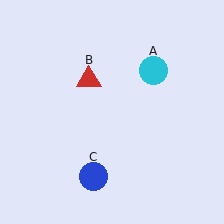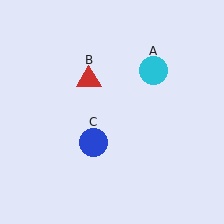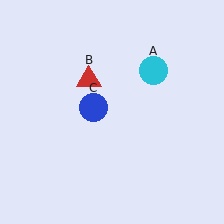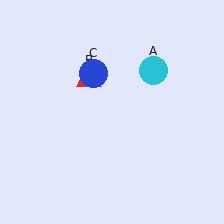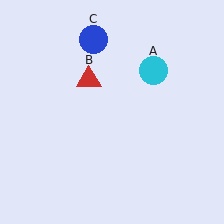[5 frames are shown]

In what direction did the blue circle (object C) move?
The blue circle (object C) moved up.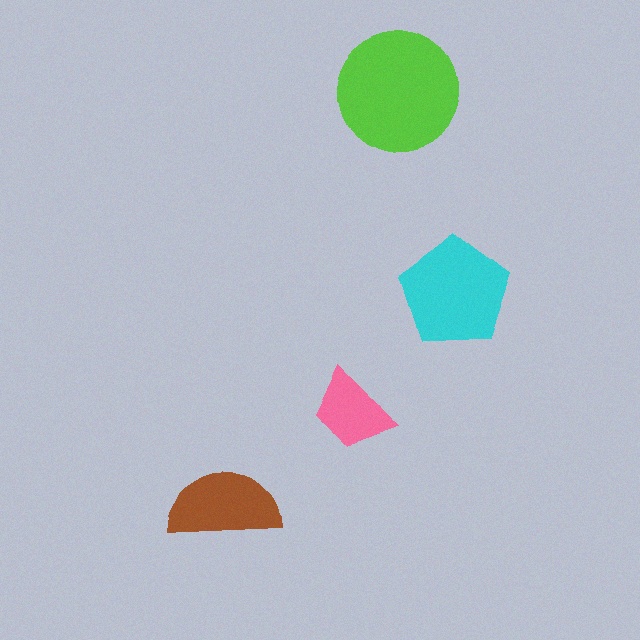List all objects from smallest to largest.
The pink trapezoid, the brown semicircle, the cyan pentagon, the lime circle.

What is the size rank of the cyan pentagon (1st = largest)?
2nd.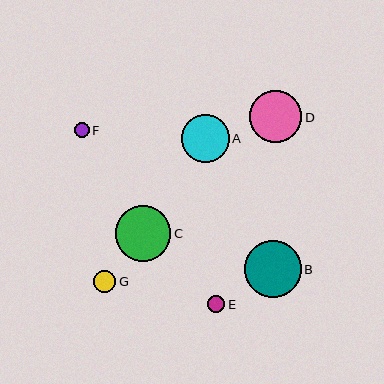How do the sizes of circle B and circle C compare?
Circle B and circle C are approximately the same size.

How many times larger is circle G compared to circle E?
Circle G is approximately 1.3 times the size of circle E.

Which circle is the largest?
Circle B is the largest with a size of approximately 56 pixels.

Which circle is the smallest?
Circle F is the smallest with a size of approximately 15 pixels.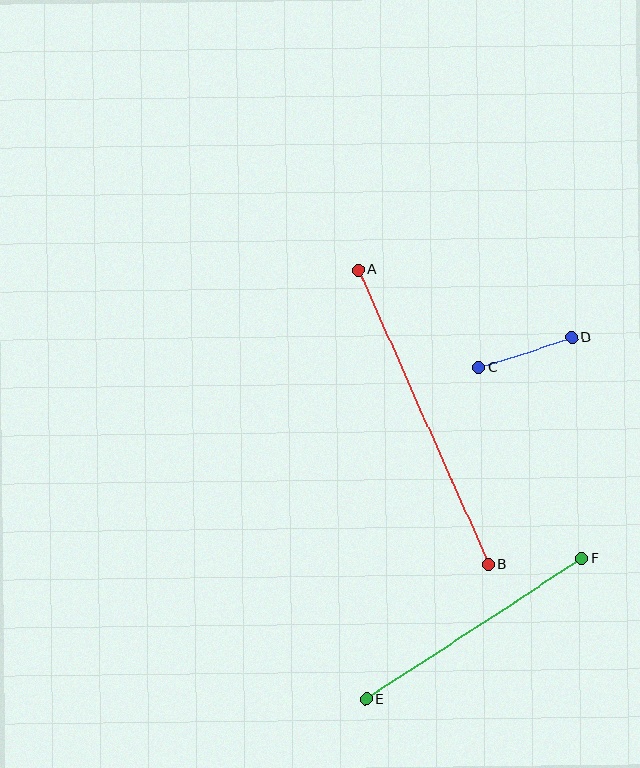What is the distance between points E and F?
The distance is approximately 258 pixels.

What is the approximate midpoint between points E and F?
The midpoint is at approximately (474, 629) pixels.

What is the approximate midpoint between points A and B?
The midpoint is at approximately (423, 417) pixels.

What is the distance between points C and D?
The distance is approximately 98 pixels.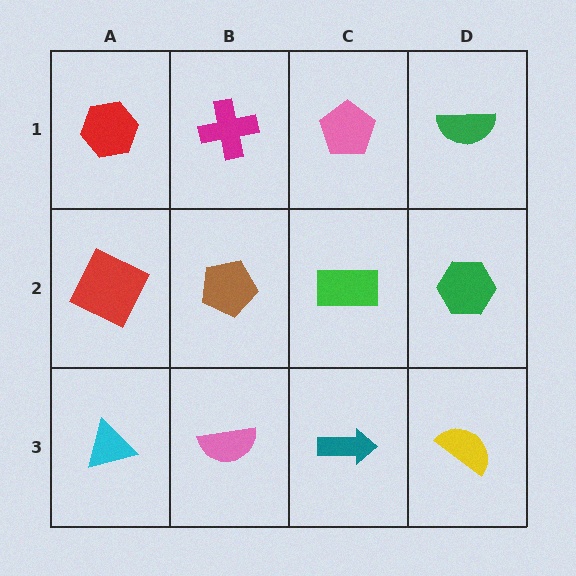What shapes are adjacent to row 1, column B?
A brown pentagon (row 2, column B), a red hexagon (row 1, column A), a pink pentagon (row 1, column C).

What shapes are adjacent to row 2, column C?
A pink pentagon (row 1, column C), a teal arrow (row 3, column C), a brown pentagon (row 2, column B), a green hexagon (row 2, column D).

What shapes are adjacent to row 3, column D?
A green hexagon (row 2, column D), a teal arrow (row 3, column C).